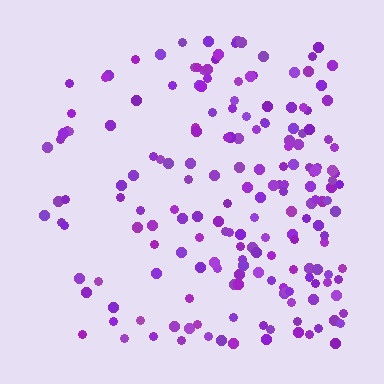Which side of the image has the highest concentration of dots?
The right.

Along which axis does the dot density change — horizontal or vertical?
Horizontal.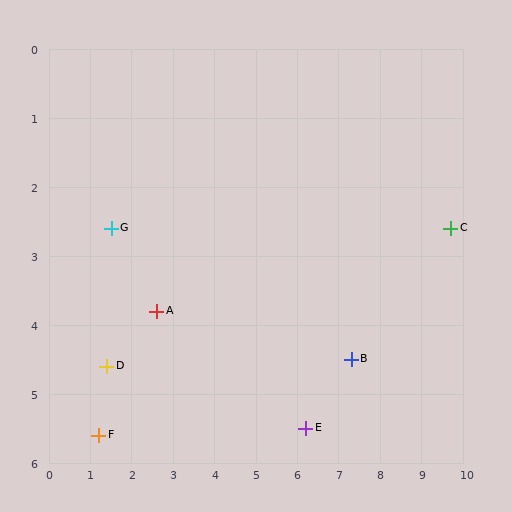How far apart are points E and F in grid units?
Points E and F are about 5.0 grid units apart.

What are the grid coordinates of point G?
Point G is at approximately (1.5, 2.6).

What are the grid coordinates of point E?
Point E is at approximately (6.2, 5.5).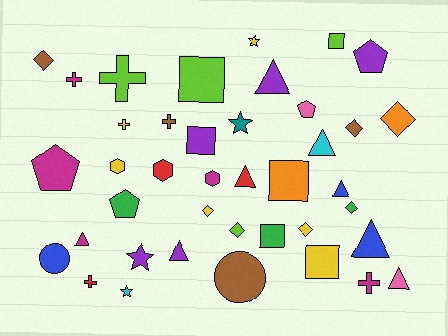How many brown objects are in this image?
There are 4 brown objects.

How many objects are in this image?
There are 40 objects.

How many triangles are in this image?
There are 8 triangles.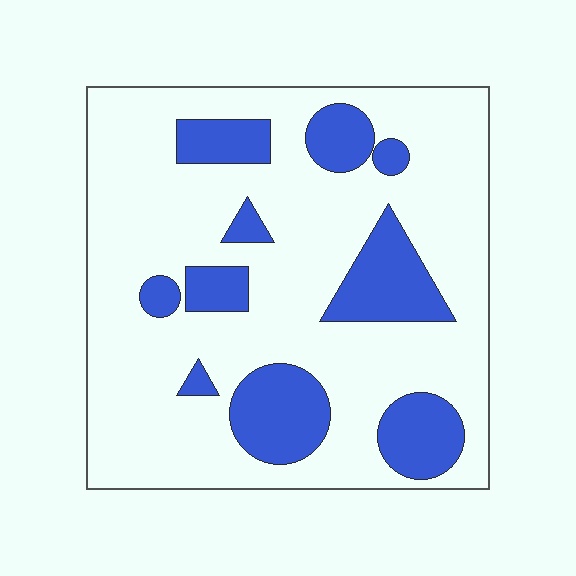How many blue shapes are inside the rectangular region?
10.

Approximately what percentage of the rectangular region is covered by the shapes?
Approximately 25%.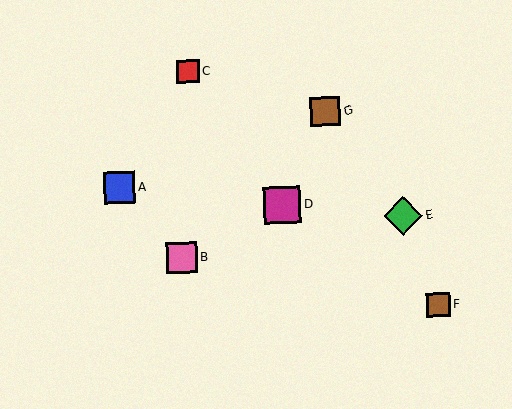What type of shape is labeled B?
Shape B is a pink square.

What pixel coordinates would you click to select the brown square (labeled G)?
Click at (325, 111) to select the brown square G.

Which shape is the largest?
The green diamond (labeled E) is the largest.